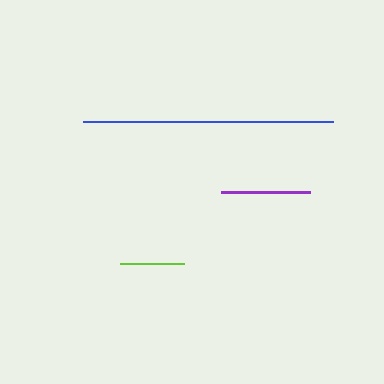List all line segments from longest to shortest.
From longest to shortest: blue, purple, lime.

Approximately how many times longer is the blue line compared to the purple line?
The blue line is approximately 2.8 times the length of the purple line.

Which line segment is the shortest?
The lime line is the shortest at approximately 65 pixels.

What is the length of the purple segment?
The purple segment is approximately 89 pixels long.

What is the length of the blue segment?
The blue segment is approximately 250 pixels long.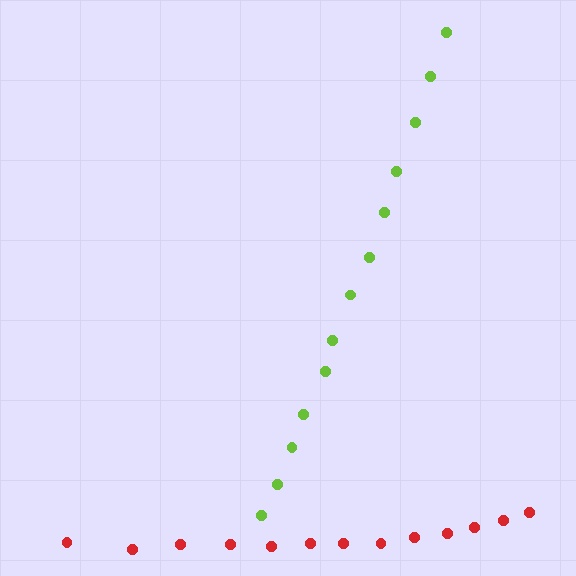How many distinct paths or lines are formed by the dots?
There are 2 distinct paths.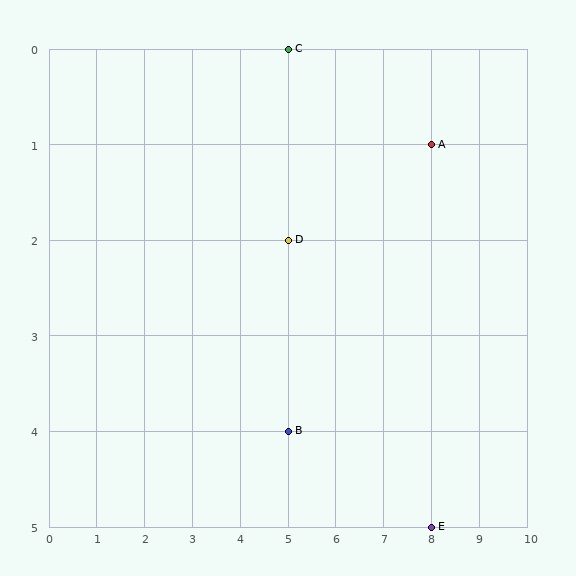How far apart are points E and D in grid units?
Points E and D are 3 columns and 3 rows apart (about 4.2 grid units diagonally).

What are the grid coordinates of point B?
Point B is at grid coordinates (5, 4).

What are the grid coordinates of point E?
Point E is at grid coordinates (8, 5).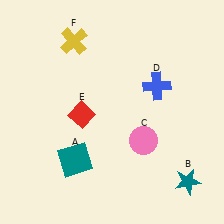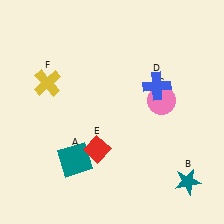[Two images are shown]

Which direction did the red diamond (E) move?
The red diamond (E) moved down.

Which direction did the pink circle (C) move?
The pink circle (C) moved up.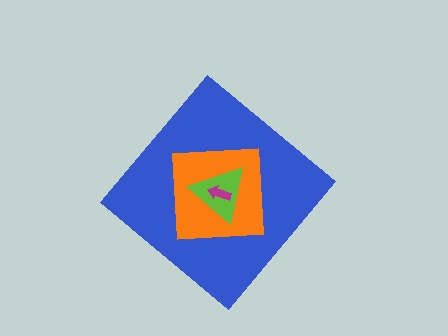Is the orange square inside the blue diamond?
Yes.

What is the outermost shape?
The blue diamond.